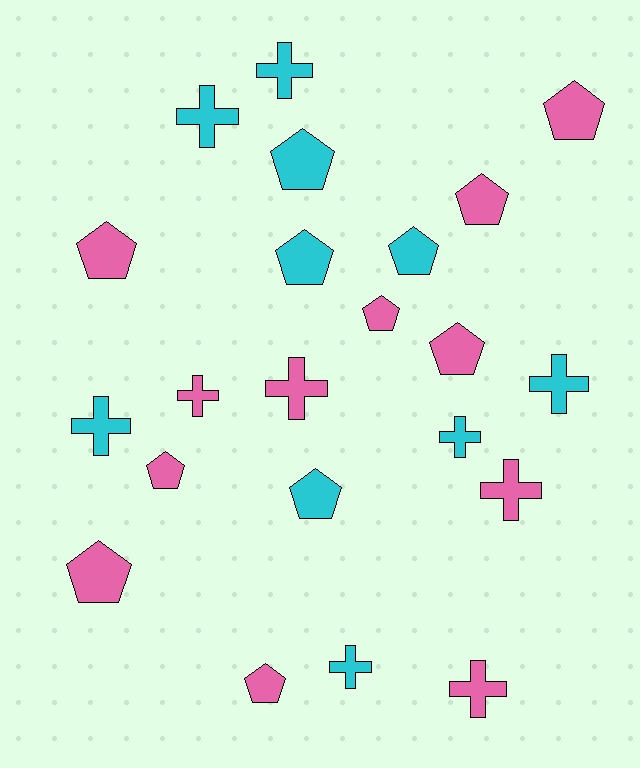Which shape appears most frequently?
Pentagon, with 12 objects.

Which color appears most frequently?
Pink, with 12 objects.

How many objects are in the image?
There are 22 objects.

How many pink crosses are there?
There are 4 pink crosses.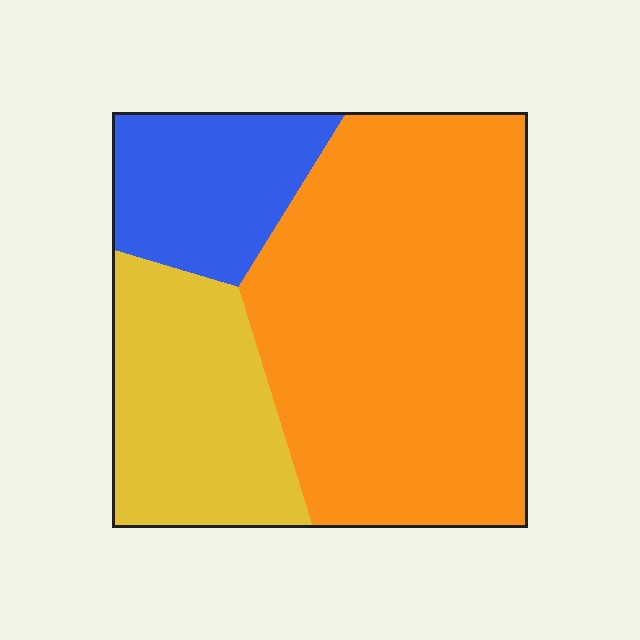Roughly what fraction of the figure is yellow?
Yellow covers about 25% of the figure.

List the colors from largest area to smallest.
From largest to smallest: orange, yellow, blue.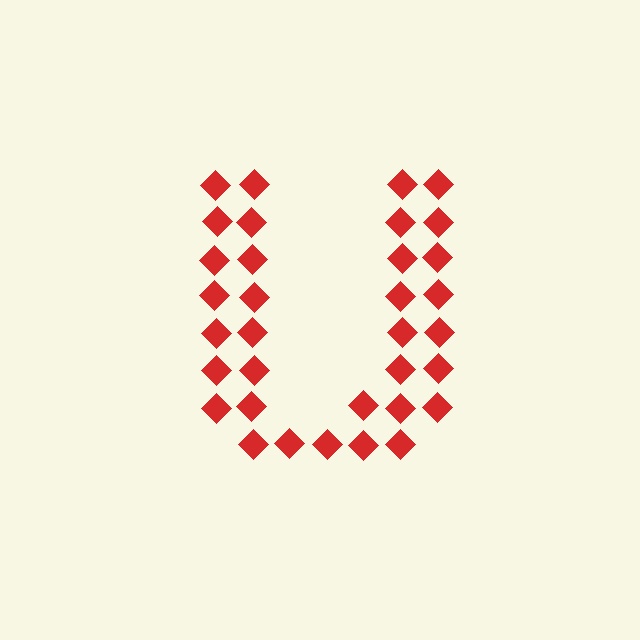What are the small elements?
The small elements are diamonds.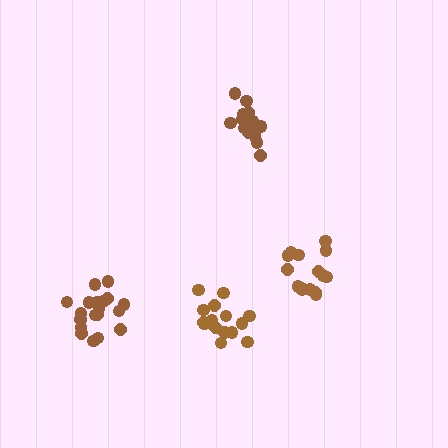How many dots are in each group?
Group 1: 16 dots, Group 2: 15 dots, Group 3: 19 dots, Group 4: 15 dots (65 total).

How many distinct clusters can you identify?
There are 4 distinct clusters.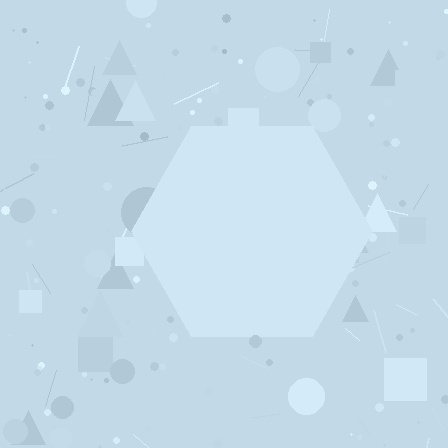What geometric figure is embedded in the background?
A hexagon is embedded in the background.